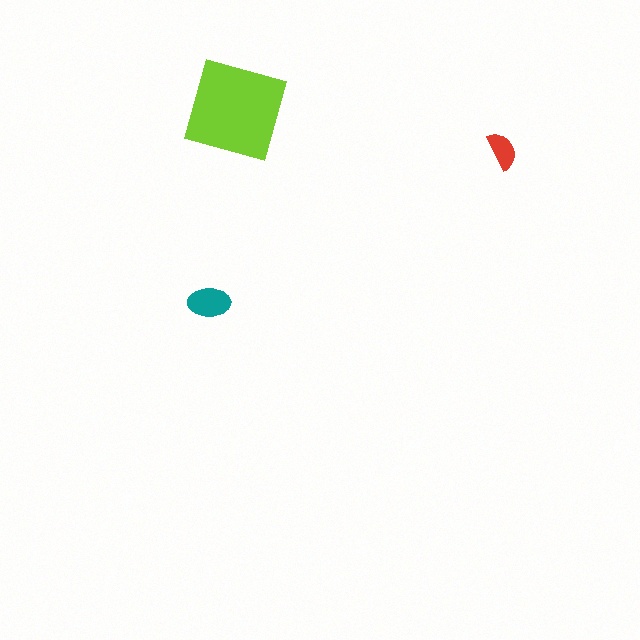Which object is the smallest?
The red semicircle.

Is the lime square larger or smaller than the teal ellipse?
Larger.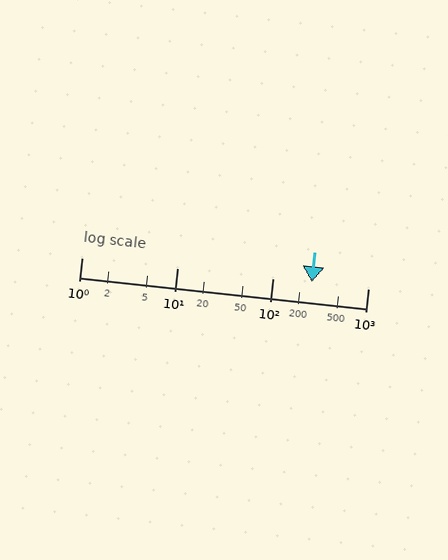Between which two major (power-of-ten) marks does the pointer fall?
The pointer is between 100 and 1000.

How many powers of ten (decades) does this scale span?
The scale spans 3 decades, from 1 to 1000.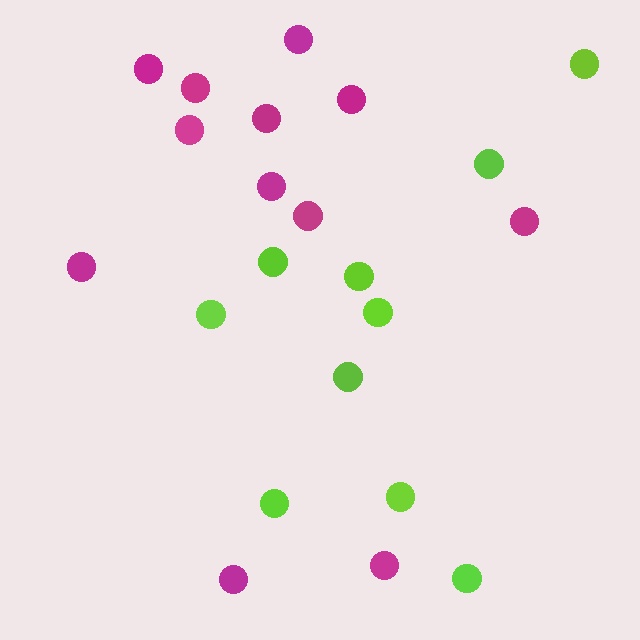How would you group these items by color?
There are 2 groups: one group of lime circles (10) and one group of magenta circles (12).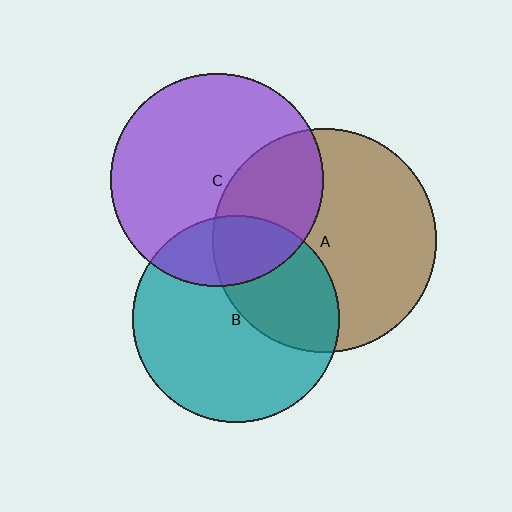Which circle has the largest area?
Circle A (brown).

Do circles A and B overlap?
Yes.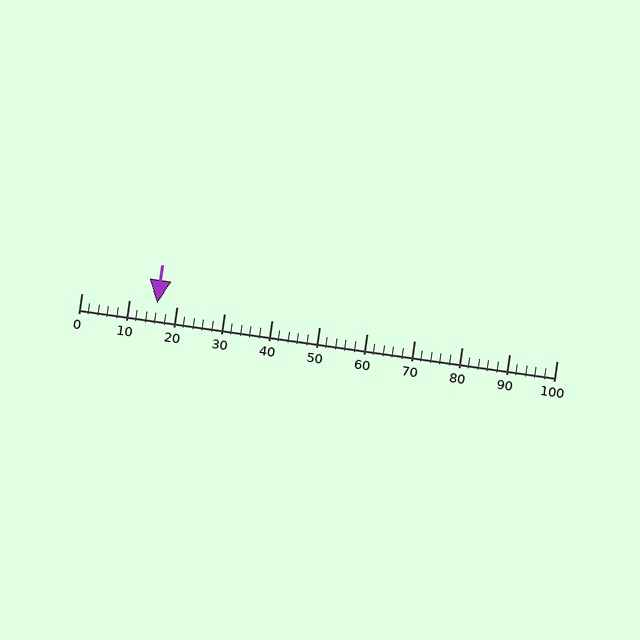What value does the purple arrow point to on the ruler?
The purple arrow points to approximately 16.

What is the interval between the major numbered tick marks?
The major tick marks are spaced 10 units apart.